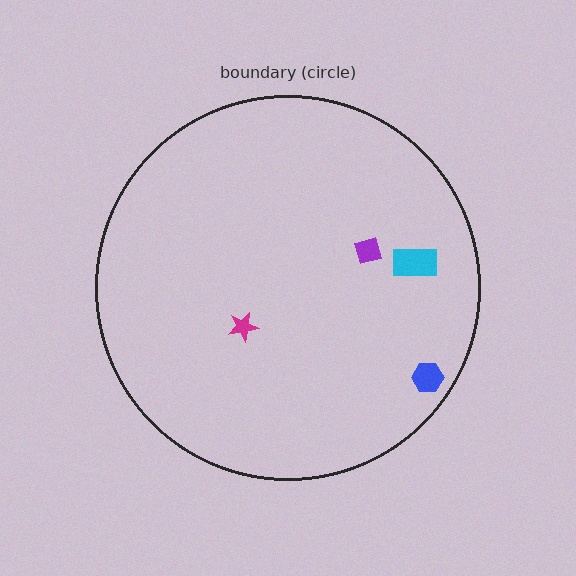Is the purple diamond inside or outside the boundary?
Inside.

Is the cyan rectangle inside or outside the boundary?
Inside.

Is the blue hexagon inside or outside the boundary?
Inside.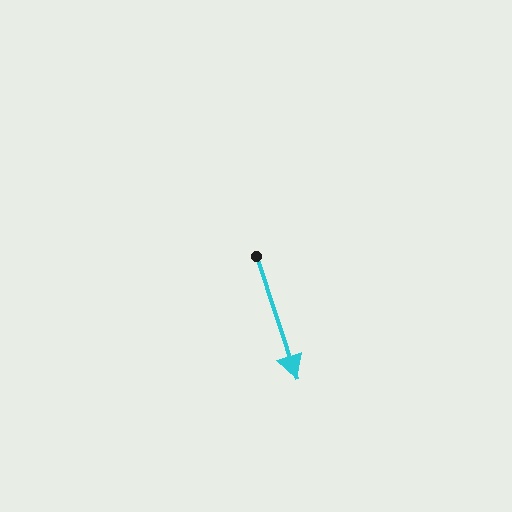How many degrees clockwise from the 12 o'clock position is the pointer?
Approximately 162 degrees.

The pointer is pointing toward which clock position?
Roughly 5 o'clock.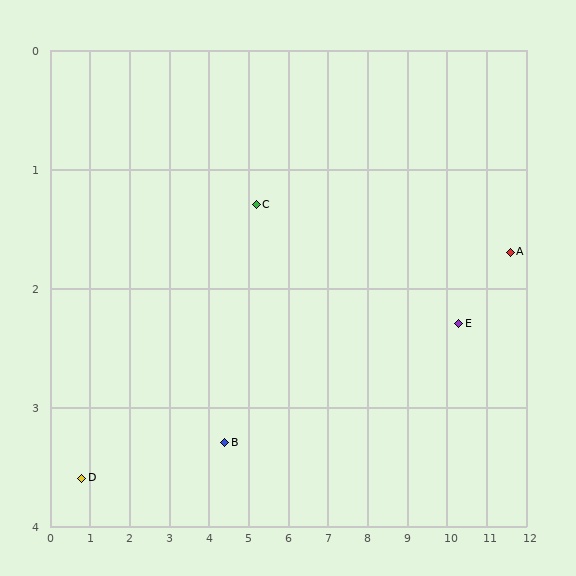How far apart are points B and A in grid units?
Points B and A are about 7.4 grid units apart.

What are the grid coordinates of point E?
Point E is at approximately (10.3, 2.3).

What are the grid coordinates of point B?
Point B is at approximately (4.4, 3.3).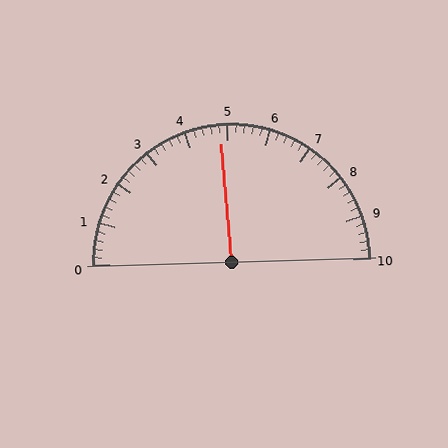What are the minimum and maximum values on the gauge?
The gauge ranges from 0 to 10.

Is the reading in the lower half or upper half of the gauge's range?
The reading is in the lower half of the range (0 to 10).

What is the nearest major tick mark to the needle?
The nearest major tick mark is 5.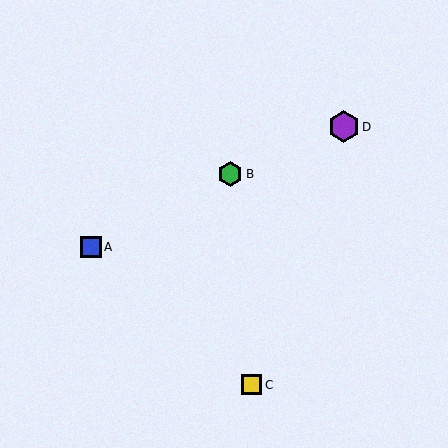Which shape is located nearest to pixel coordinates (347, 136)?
The purple hexagon (labeled D) at (344, 127) is nearest to that location.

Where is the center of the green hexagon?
The center of the green hexagon is at (230, 174).